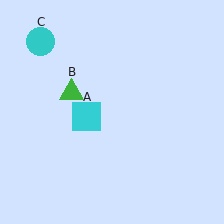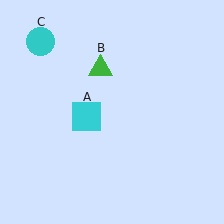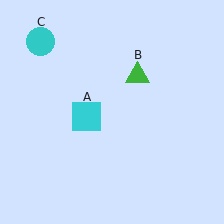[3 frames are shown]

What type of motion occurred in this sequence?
The green triangle (object B) rotated clockwise around the center of the scene.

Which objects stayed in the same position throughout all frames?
Cyan square (object A) and cyan circle (object C) remained stationary.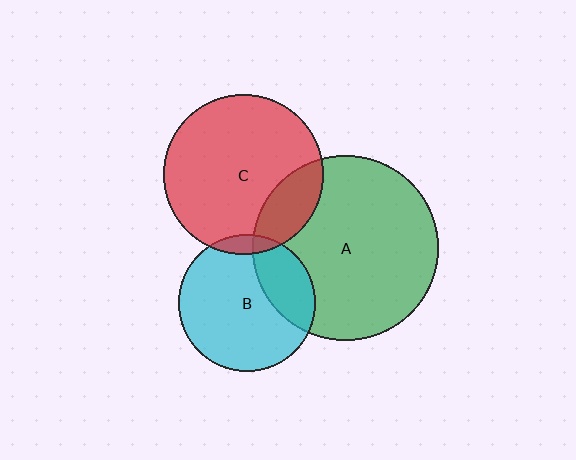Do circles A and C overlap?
Yes.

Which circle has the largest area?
Circle A (green).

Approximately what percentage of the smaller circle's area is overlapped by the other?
Approximately 20%.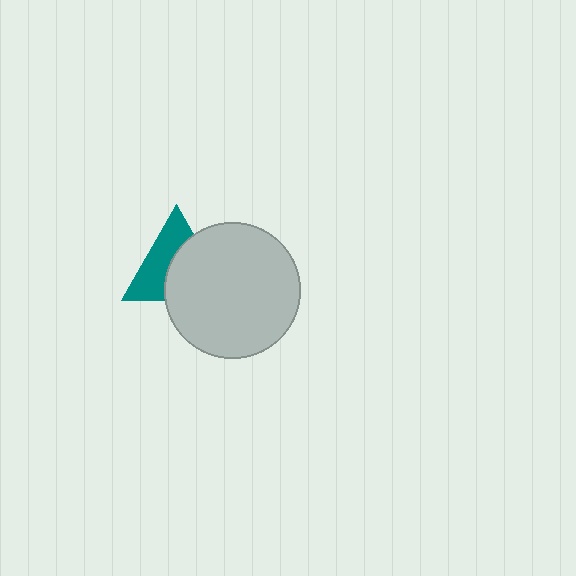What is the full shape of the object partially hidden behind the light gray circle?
The partially hidden object is a teal triangle.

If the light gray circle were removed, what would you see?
You would see the complete teal triangle.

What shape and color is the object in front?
The object in front is a light gray circle.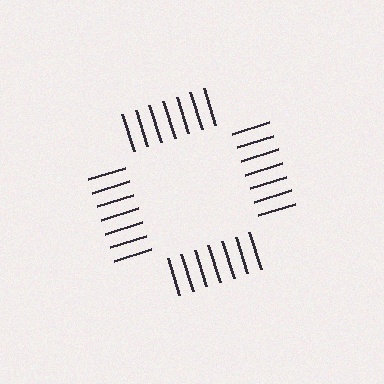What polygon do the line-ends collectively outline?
An illusory square — the line segments terminate on its edges but no continuous stroke is drawn.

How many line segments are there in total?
28 — 7 along each of the 4 edges.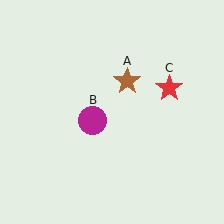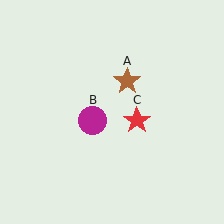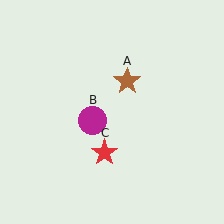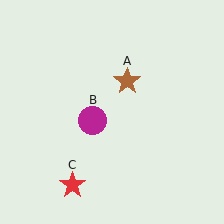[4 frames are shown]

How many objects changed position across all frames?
1 object changed position: red star (object C).